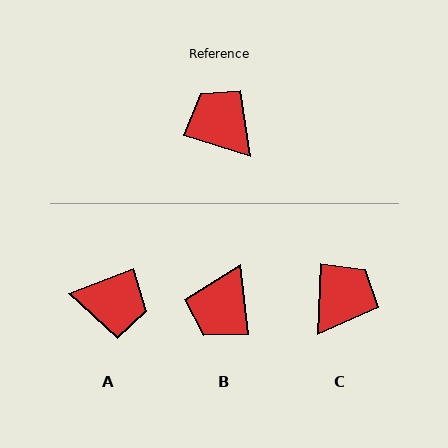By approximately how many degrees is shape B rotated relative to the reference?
Approximately 114 degrees counter-clockwise.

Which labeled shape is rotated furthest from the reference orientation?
A, about 141 degrees away.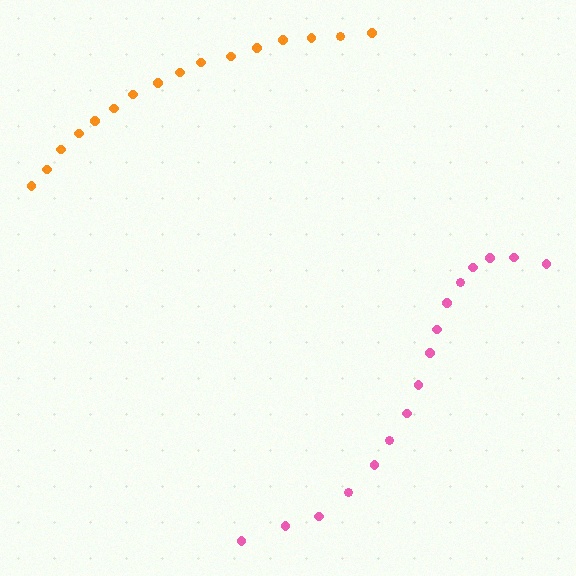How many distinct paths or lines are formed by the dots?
There are 2 distinct paths.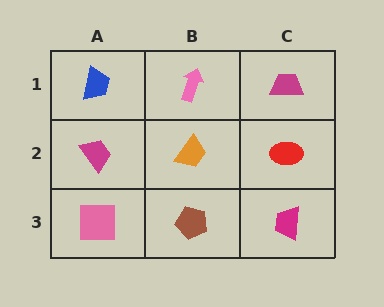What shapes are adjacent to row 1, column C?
A red ellipse (row 2, column C), a pink arrow (row 1, column B).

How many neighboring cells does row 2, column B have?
4.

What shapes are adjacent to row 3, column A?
A magenta trapezoid (row 2, column A), a brown pentagon (row 3, column B).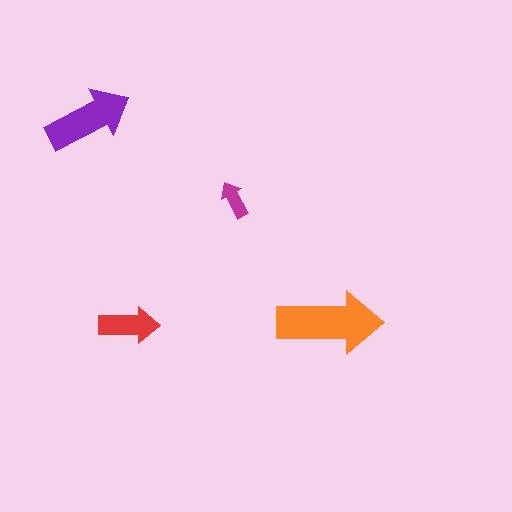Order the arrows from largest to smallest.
the orange one, the purple one, the red one, the magenta one.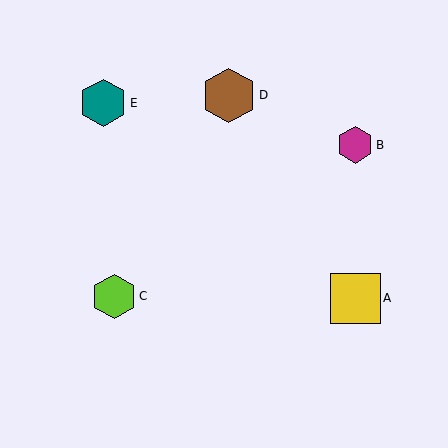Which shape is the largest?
The brown hexagon (labeled D) is the largest.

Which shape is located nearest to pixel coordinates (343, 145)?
The magenta hexagon (labeled B) at (355, 145) is nearest to that location.